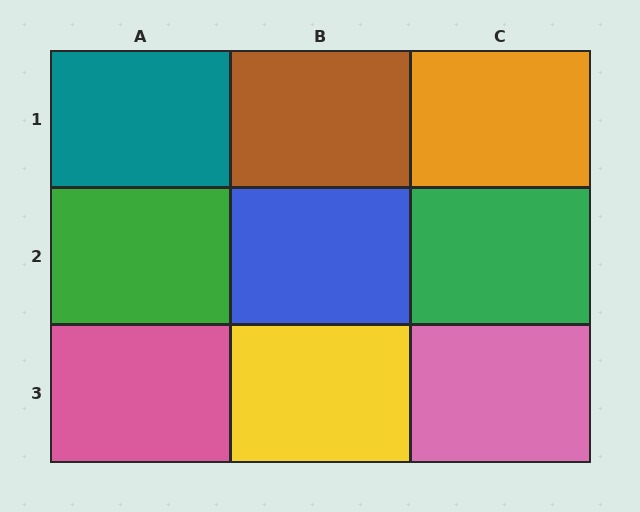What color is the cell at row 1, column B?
Brown.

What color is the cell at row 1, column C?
Orange.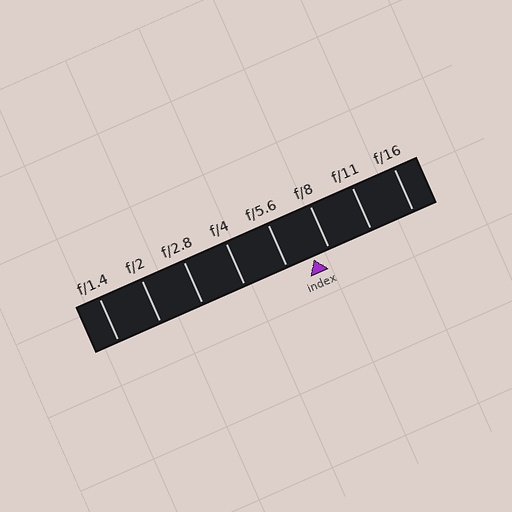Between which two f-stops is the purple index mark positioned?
The index mark is between f/5.6 and f/8.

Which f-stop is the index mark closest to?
The index mark is closest to f/8.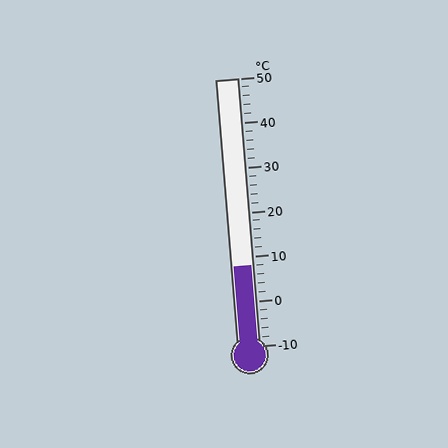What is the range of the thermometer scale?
The thermometer scale ranges from -10°C to 50°C.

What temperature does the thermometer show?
The thermometer shows approximately 8°C.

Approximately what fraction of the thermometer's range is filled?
The thermometer is filled to approximately 30% of its range.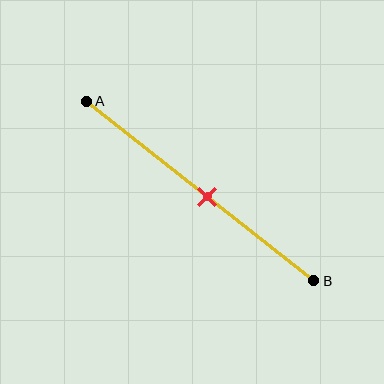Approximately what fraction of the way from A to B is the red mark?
The red mark is approximately 55% of the way from A to B.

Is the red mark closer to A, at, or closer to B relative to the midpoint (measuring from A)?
The red mark is closer to point B than the midpoint of segment AB.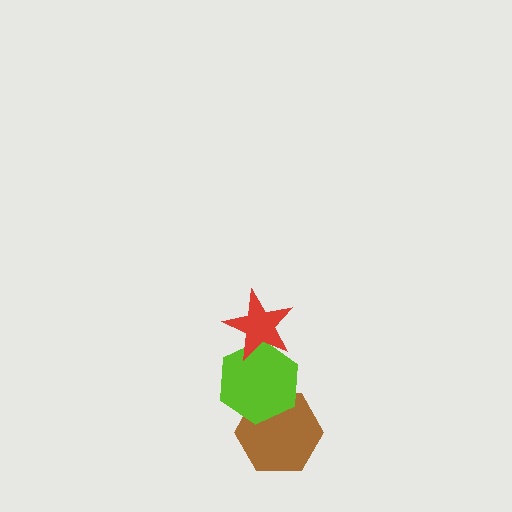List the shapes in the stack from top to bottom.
From top to bottom: the red star, the lime hexagon, the brown hexagon.